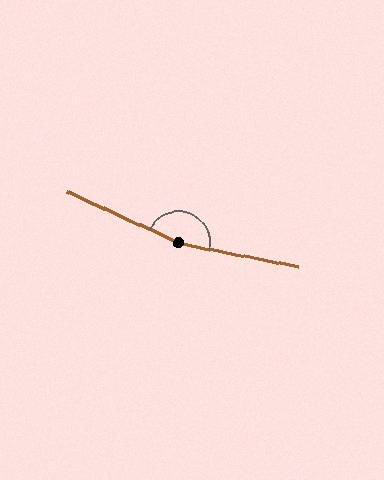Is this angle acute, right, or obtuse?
It is obtuse.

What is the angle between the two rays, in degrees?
Approximately 167 degrees.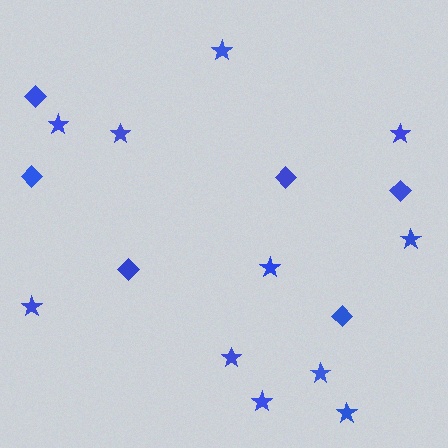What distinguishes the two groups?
There are 2 groups: one group of stars (11) and one group of diamonds (6).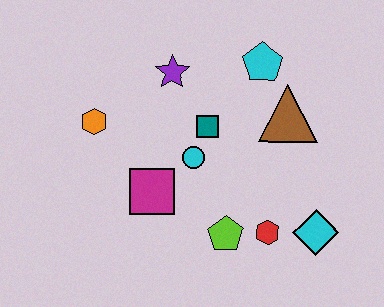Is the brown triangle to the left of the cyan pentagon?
No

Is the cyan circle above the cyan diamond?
Yes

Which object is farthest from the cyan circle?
The cyan diamond is farthest from the cyan circle.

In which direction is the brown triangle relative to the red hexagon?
The brown triangle is above the red hexagon.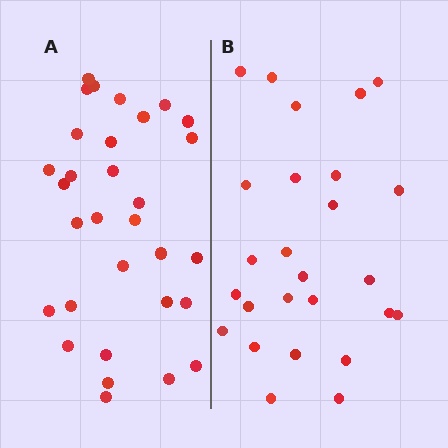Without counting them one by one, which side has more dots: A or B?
Region A (the left region) has more dots.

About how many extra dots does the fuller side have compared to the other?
Region A has about 5 more dots than region B.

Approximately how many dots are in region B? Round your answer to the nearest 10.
About 30 dots. (The exact count is 26, which rounds to 30.)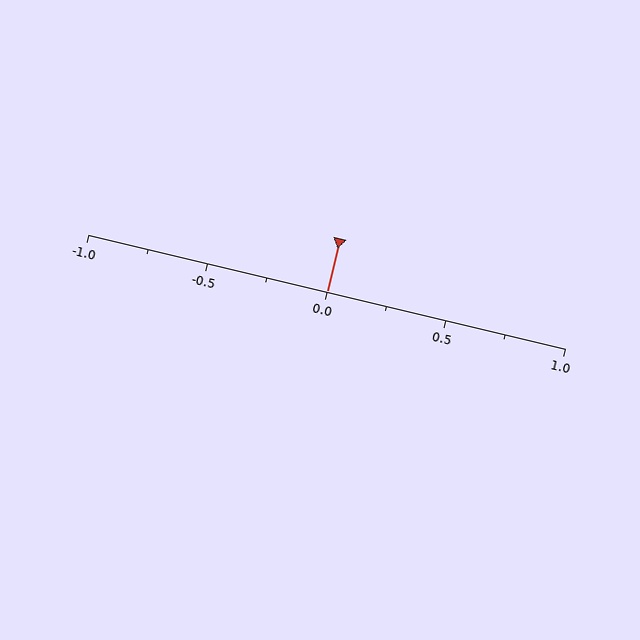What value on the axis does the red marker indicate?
The marker indicates approximately 0.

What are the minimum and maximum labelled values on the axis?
The axis runs from -1.0 to 1.0.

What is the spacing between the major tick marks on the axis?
The major ticks are spaced 0.5 apart.